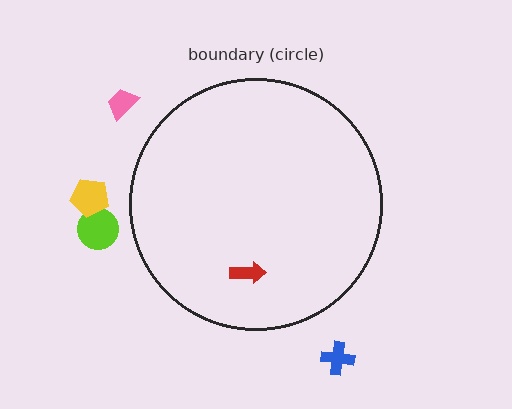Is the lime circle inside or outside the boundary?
Outside.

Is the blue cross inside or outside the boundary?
Outside.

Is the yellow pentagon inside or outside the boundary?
Outside.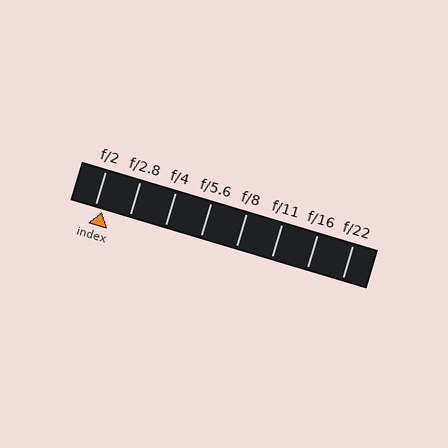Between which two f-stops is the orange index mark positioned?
The index mark is between f/2 and f/2.8.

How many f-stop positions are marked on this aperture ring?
There are 8 f-stop positions marked.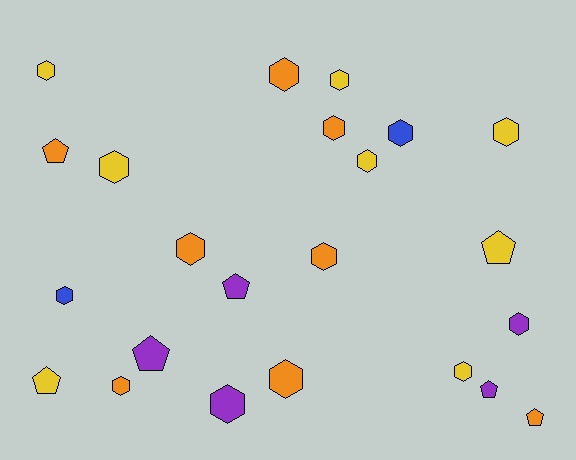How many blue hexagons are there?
There are 2 blue hexagons.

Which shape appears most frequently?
Hexagon, with 16 objects.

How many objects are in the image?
There are 23 objects.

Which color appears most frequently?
Orange, with 8 objects.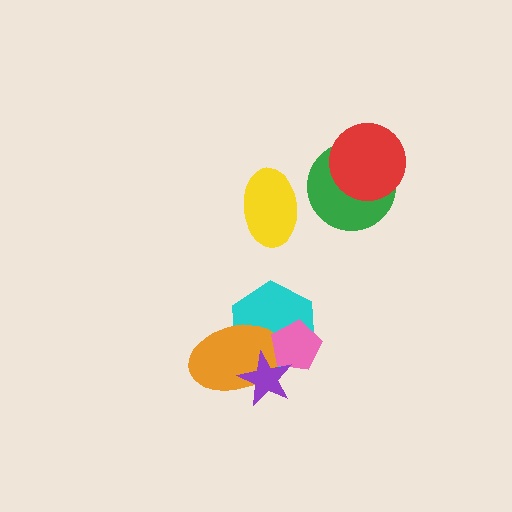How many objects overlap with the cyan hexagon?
3 objects overlap with the cyan hexagon.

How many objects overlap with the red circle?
1 object overlaps with the red circle.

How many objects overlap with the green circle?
1 object overlaps with the green circle.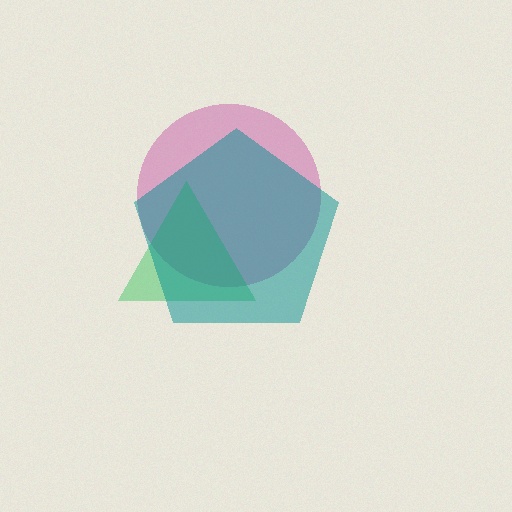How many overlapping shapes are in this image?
There are 3 overlapping shapes in the image.